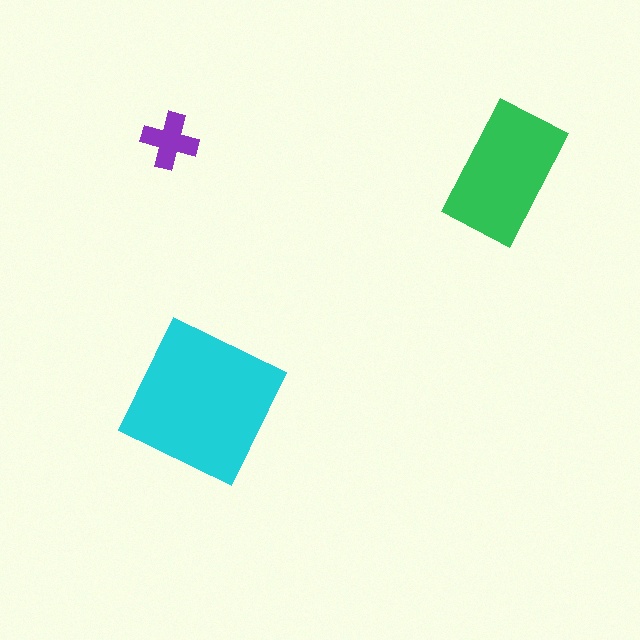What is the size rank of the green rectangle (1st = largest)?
2nd.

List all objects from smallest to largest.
The purple cross, the green rectangle, the cyan square.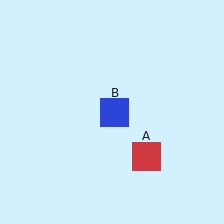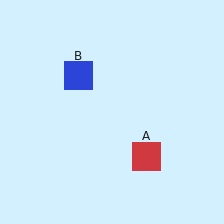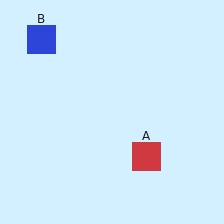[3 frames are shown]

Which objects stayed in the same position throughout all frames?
Red square (object A) remained stationary.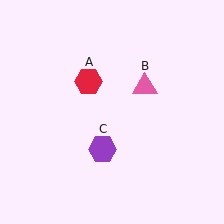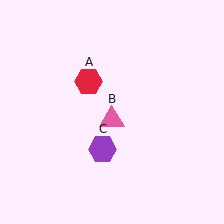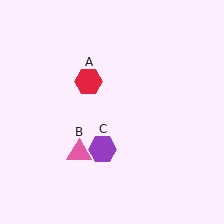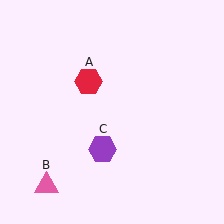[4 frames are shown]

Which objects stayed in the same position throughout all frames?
Red hexagon (object A) and purple hexagon (object C) remained stationary.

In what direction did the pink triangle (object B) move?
The pink triangle (object B) moved down and to the left.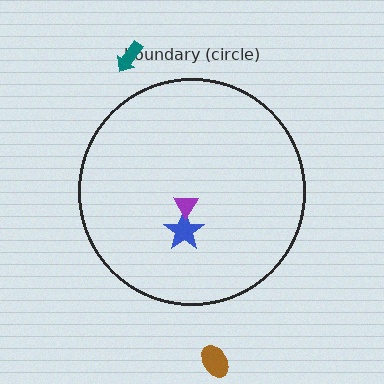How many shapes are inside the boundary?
2 inside, 2 outside.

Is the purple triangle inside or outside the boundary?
Inside.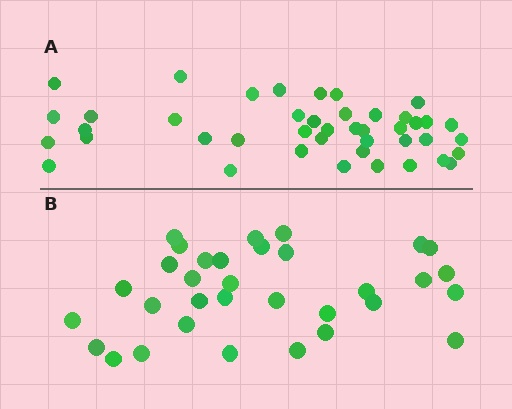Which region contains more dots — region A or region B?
Region A (the top region) has more dots.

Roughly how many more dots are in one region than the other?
Region A has roughly 10 or so more dots than region B.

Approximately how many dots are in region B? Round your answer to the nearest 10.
About 30 dots. (The exact count is 33, which rounds to 30.)